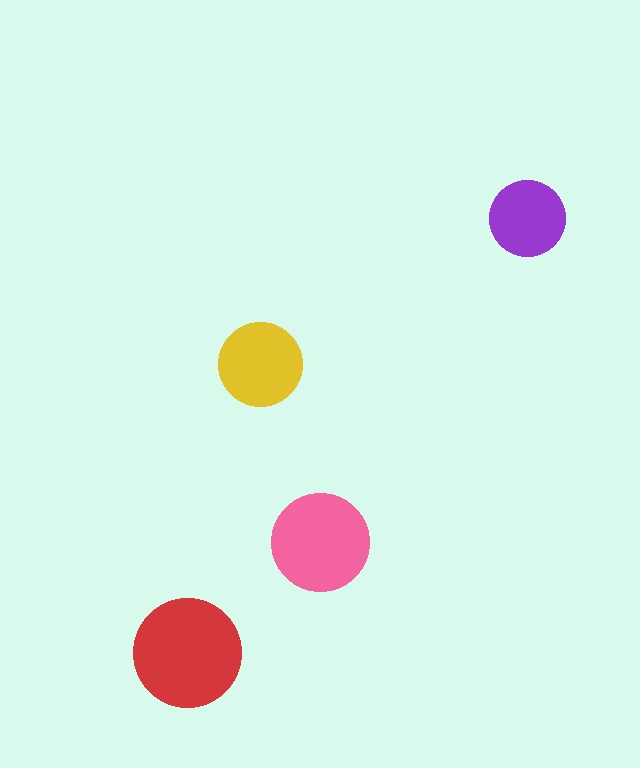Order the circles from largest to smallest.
the red one, the pink one, the yellow one, the purple one.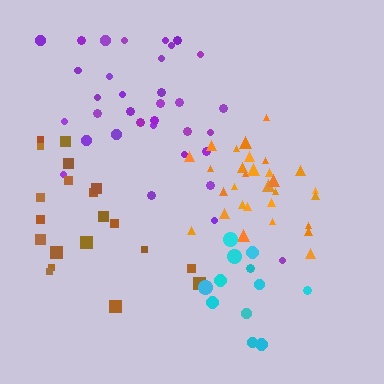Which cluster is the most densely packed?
Orange.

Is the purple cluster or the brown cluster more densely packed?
Purple.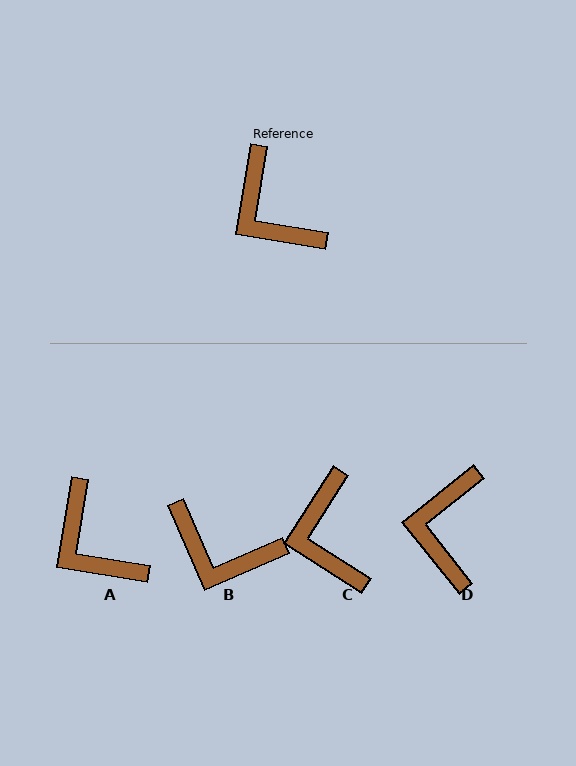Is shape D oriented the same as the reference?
No, it is off by about 42 degrees.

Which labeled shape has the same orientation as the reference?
A.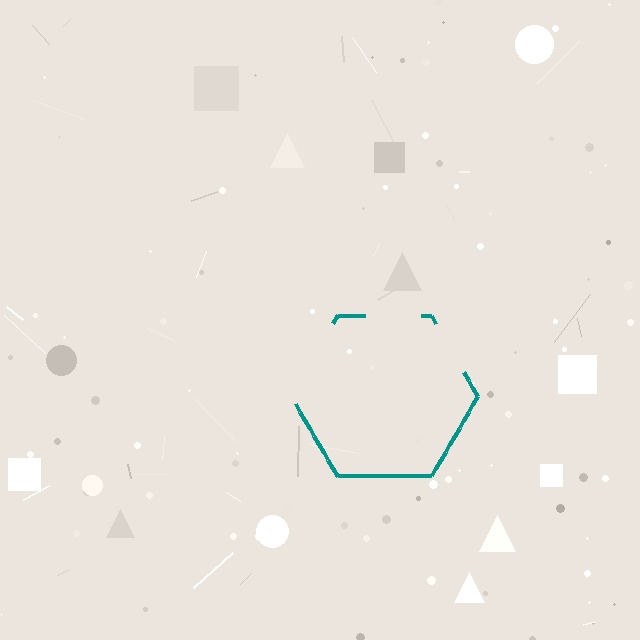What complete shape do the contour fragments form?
The contour fragments form a hexagon.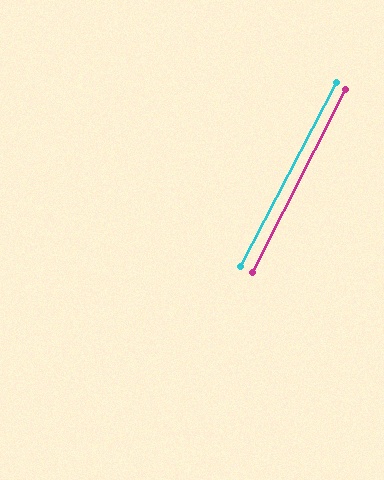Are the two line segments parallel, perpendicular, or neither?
Parallel — their directions differ by only 0.8°.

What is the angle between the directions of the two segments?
Approximately 1 degree.